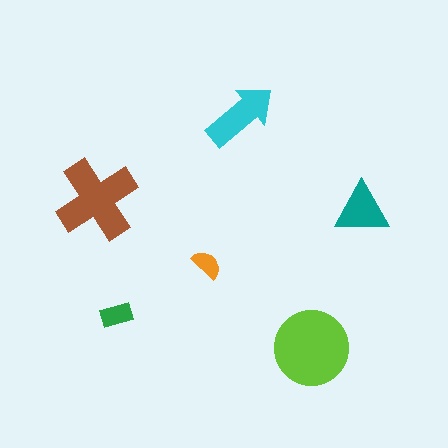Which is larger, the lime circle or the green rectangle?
The lime circle.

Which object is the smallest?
The orange semicircle.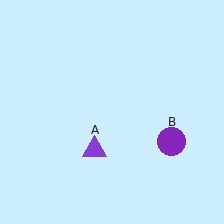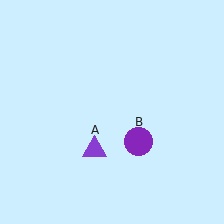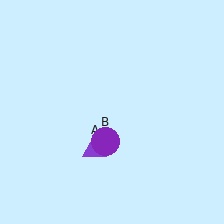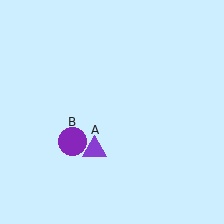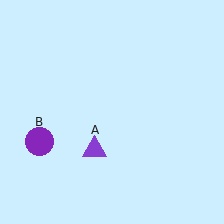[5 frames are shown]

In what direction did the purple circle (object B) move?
The purple circle (object B) moved left.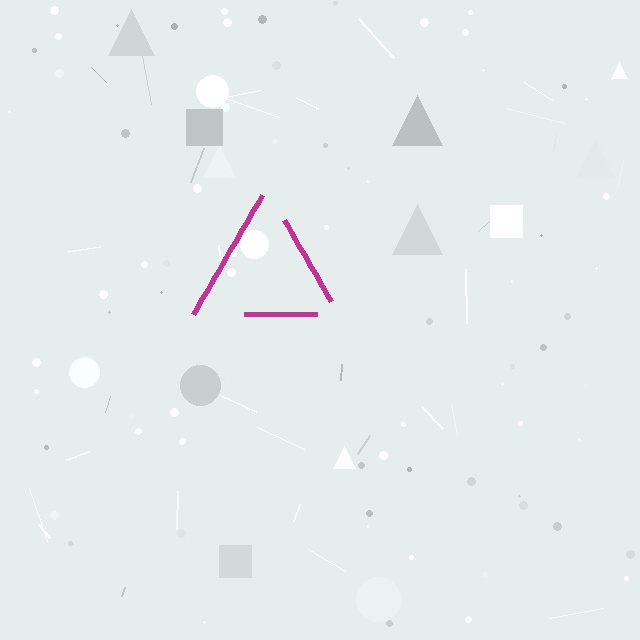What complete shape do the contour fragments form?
The contour fragments form a triangle.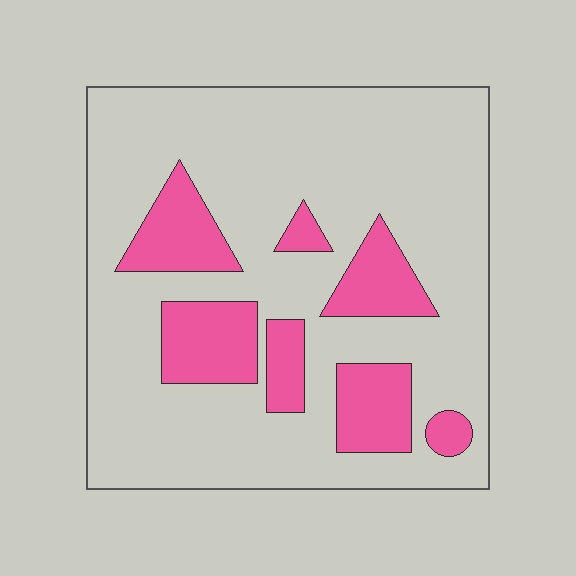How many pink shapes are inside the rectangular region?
7.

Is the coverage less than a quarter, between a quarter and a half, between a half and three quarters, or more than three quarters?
Less than a quarter.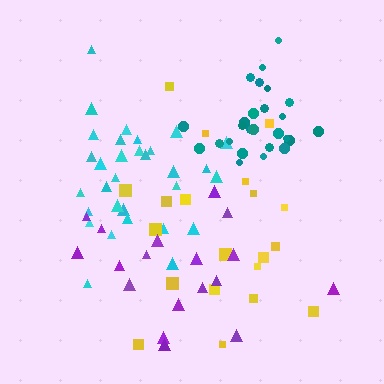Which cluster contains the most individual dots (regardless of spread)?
Cyan (32).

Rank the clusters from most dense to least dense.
teal, cyan, yellow, purple.